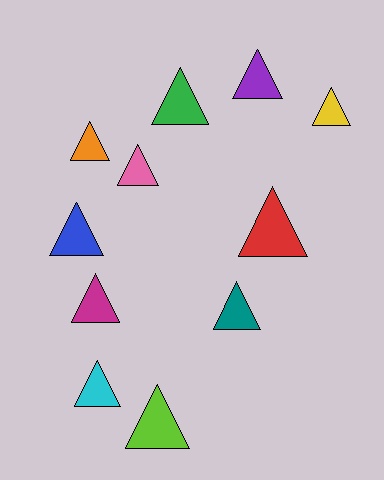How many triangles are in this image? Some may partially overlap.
There are 11 triangles.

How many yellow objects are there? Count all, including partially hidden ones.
There is 1 yellow object.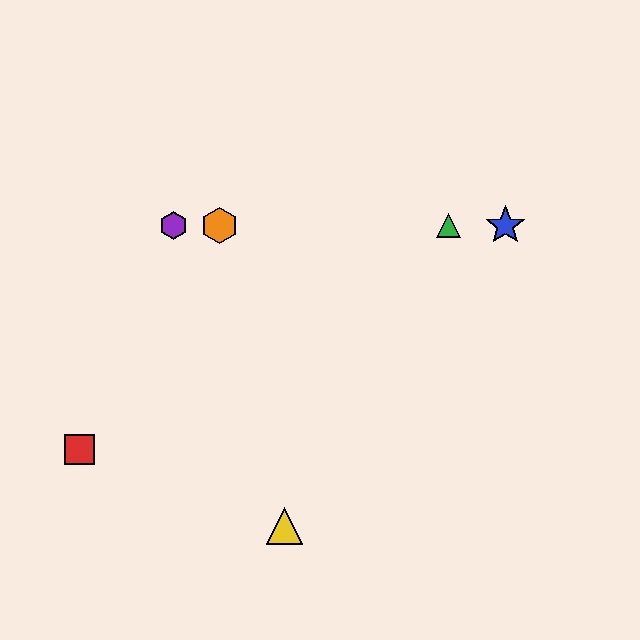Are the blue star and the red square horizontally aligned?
No, the blue star is at y≈226 and the red square is at y≈449.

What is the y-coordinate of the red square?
The red square is at y≈449.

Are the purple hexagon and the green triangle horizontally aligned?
Yes, both are at y≈226.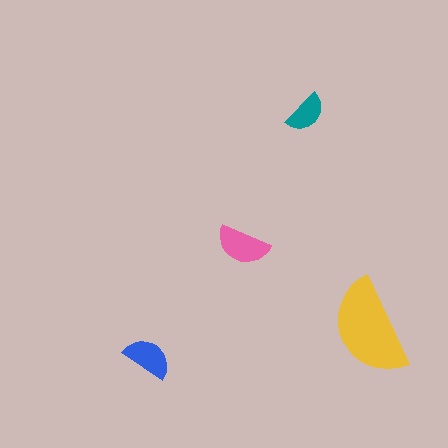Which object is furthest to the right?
The yellow semicircle is rightmost.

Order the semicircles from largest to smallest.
the yellow one, the pink one, the blue one, the teal one.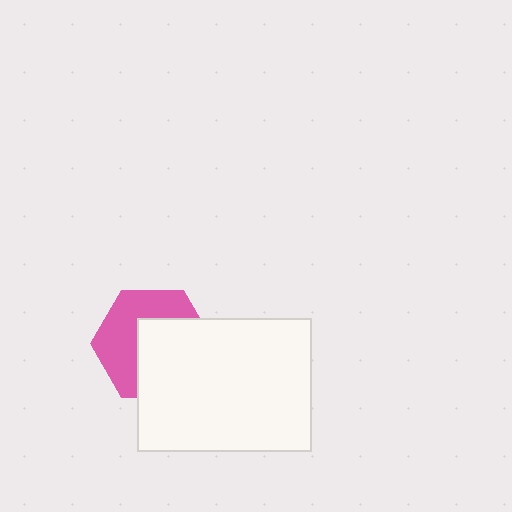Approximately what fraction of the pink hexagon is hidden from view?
Roughly 51% of the pink hexagon is hidden behind the white rectangle.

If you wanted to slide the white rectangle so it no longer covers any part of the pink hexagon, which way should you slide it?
Slide it toward the lower-right — that is the most direct way to separate the two shapes.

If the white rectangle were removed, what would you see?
You would see the complete pink hexagon.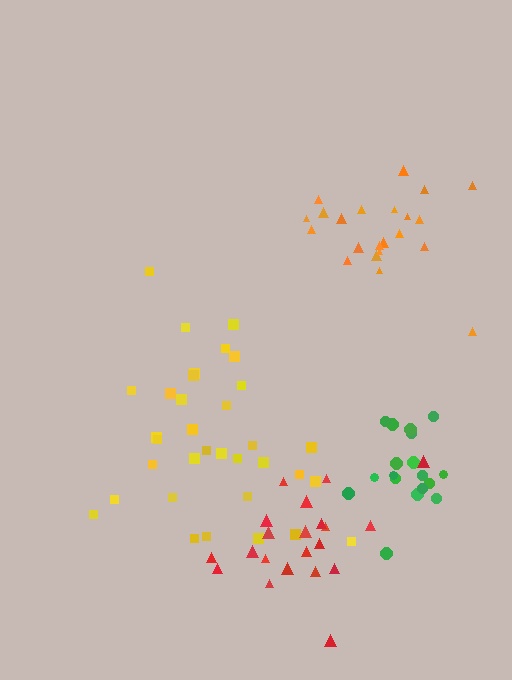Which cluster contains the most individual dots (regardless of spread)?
Yellow (34).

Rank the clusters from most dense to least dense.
red, green, orange, yellow.